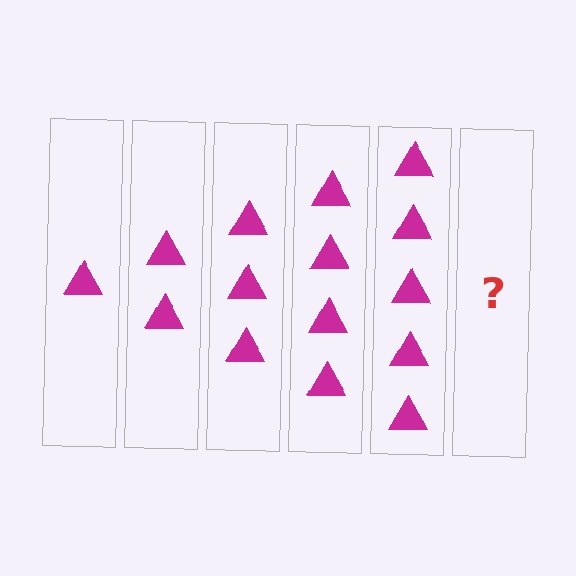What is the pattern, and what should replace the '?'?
The pattern is that each step adds one more triangle. The '?' should be 6 triangles.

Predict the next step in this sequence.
The next step is 6 triangles.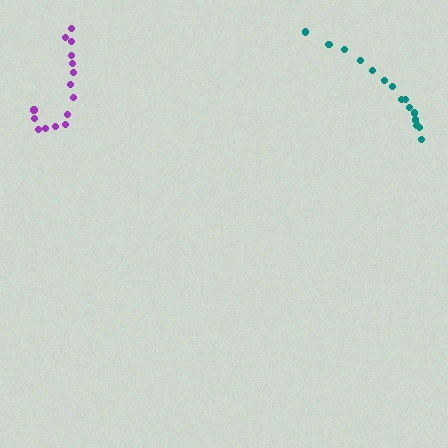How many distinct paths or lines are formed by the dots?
There are 2 distinct paths.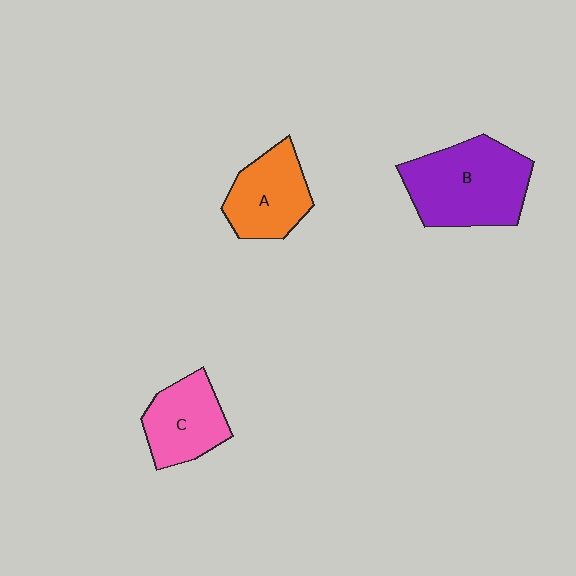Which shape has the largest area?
Shape B (purple).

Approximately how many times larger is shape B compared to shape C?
Approximately 1.6 times.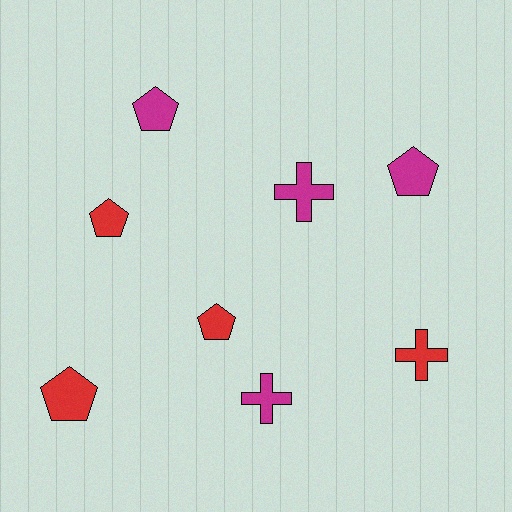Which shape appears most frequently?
Pentagon, with 5 objects.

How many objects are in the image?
There are 8 objects.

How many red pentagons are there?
There are 3 red pentagons.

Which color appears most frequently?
Red, with 4 objects.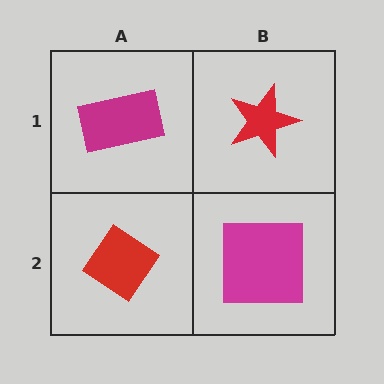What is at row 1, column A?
A magenta rectangle.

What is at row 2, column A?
A red diamond.